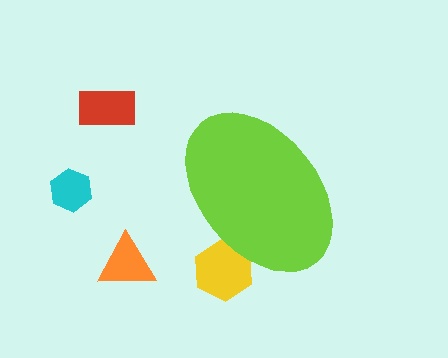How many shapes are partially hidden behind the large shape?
1 shape is partially hidden.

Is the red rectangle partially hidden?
No, the red rectangle is fully visible.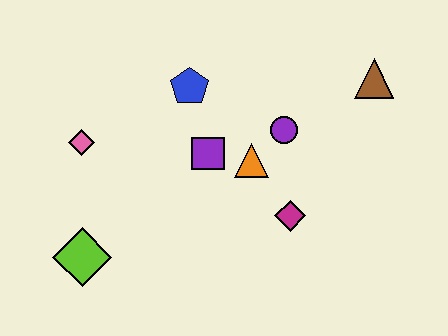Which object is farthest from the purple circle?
The lime diamond is farthest from the purple circle.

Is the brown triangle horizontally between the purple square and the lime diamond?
No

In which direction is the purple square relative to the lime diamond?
The purple square is to the right of the lime diamond.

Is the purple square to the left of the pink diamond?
No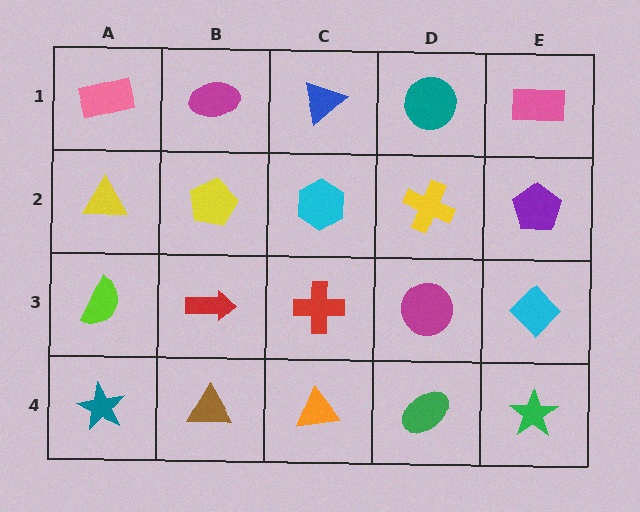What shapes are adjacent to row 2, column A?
A pink rectangle (row 1, column A), a lime semicircle (row 3, column A), a yellow pentagon (row 2, column B).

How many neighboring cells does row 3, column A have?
3.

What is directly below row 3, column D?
A green ellipse.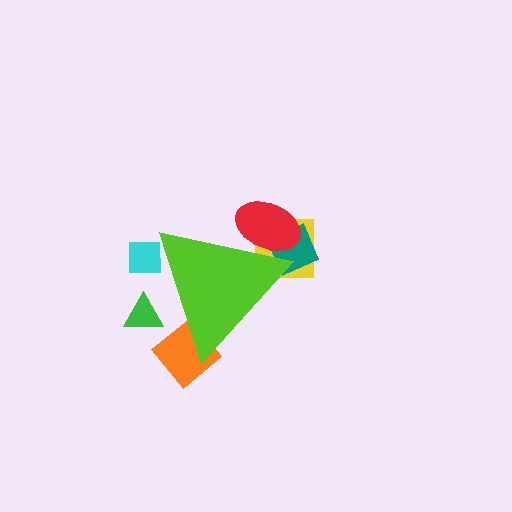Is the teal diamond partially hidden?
Yes, the teal diamond is partially hidden behind the lime triangle.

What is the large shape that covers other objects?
A lime triangle.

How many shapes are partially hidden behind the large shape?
6 shapes are partially hidden.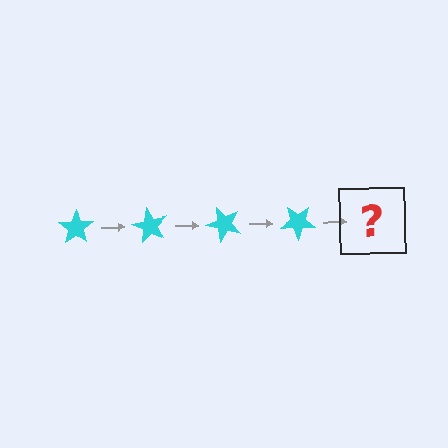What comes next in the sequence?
The next element should be a cyan star rotated 240 degrees.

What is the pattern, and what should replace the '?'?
The pattern is that the star rotates 60 degrees each step. The '?' should be a cyan star rotated 240 degrees.